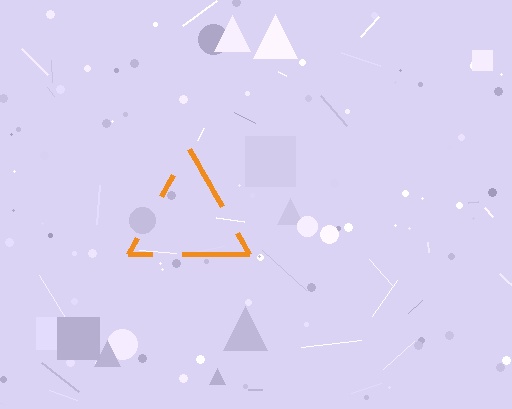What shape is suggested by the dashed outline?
The dashed outline suggests a triangle.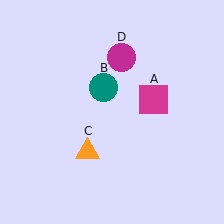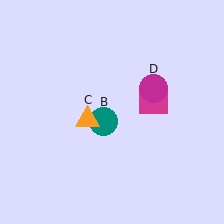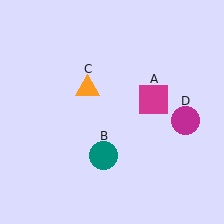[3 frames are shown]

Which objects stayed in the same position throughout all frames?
Magenta square (object A) remained stationary.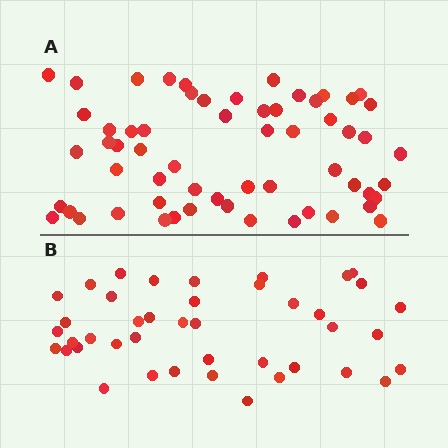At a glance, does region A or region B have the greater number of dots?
Region A (the top region) has more dots.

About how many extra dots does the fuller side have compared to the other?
Region A has approximately 20 more dots than region B.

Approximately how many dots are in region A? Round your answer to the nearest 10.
About 60 dots.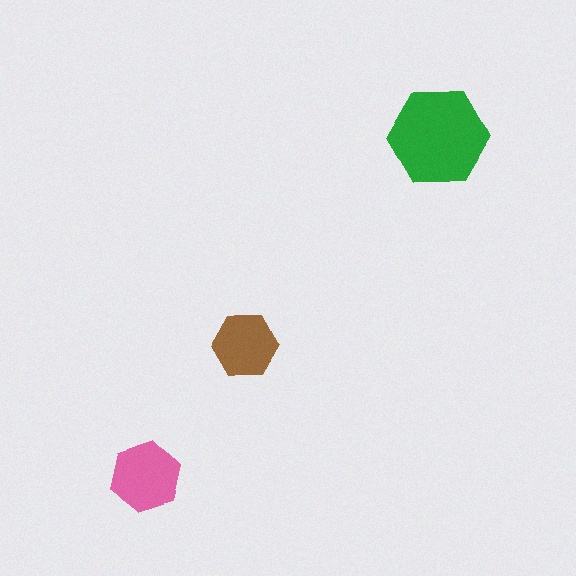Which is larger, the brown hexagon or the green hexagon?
The green one.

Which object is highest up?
The green hexagon is topmost.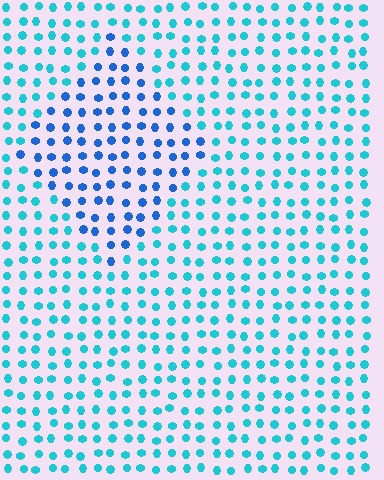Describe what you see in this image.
The image is filled with small cyan elements in a uniform arrangement. A diamond-shaped region is visible where the elements are tinted to a slightly different hue, forming a subtle color boundary.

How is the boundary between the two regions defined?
The boundary is defined purely by a slight shift in hue (about 33 degrees). Spacing, size, and orientation are identical on both sides.